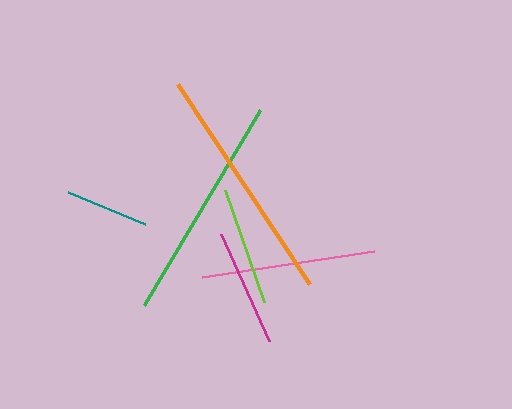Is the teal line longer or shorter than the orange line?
The orange line is longer than the teal line.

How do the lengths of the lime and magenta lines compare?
The lime and magenta lines are approximately the same length.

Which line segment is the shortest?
The teal line is the shortest at approximately 83 pixels.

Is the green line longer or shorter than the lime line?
The green line is longer than the lime line.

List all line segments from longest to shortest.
From longest to shortest: orange, green, pink, lime, magenta, teal.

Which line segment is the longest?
The orange line is the longest at approximately 239 pixels.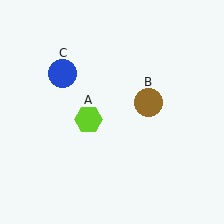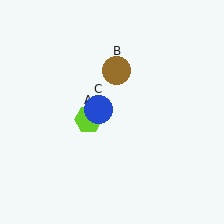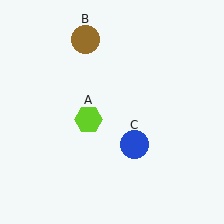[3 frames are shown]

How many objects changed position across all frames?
2 objects changed position: brown circle (object B), blue circle (object C).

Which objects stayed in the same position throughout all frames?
Lime hexagon (object A) remained stationary.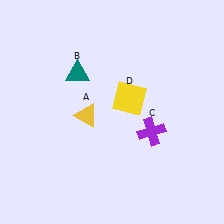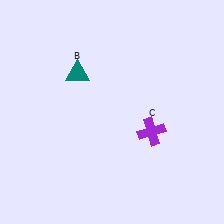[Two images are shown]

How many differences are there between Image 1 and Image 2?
There are 2 differences between the two images.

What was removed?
The yellow triangle (A), the yellow square (D) were removed in Image 2.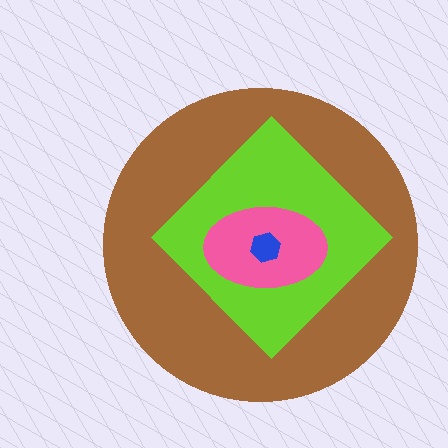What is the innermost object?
The blue hexagon.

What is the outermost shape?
The brown circle.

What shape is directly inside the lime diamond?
The pink ellipse.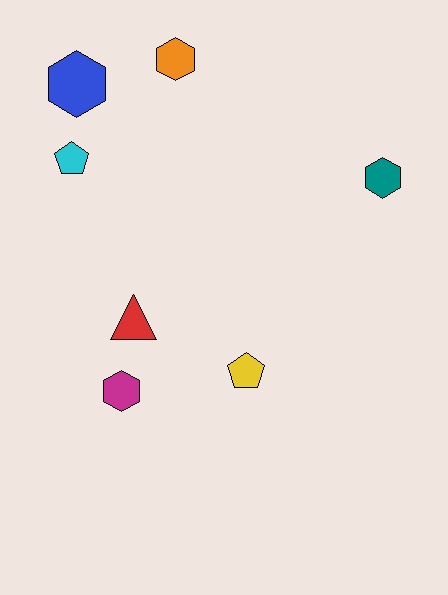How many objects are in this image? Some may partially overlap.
There are 7 objects.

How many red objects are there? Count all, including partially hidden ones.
There is 1 red object.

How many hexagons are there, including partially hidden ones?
There are 4 hexagons.